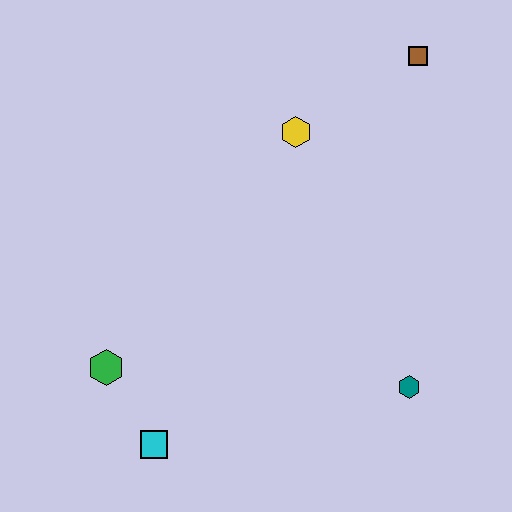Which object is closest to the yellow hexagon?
The brown square is closest to the yellow hexagon.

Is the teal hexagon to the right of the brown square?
No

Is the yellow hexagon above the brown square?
No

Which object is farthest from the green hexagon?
The brown square is farthest from the green hexagon.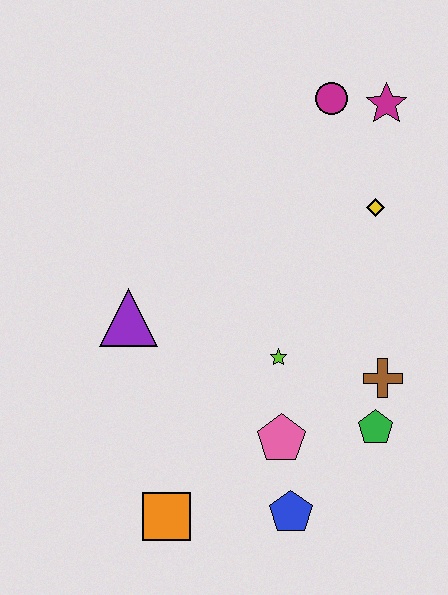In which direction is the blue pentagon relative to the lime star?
The blue pentagon is below the lime star.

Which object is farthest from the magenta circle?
The orange square is farthest from the magenta circle.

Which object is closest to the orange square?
The blue pentagon is closest to the orange square.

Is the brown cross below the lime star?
Yes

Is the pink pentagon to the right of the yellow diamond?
No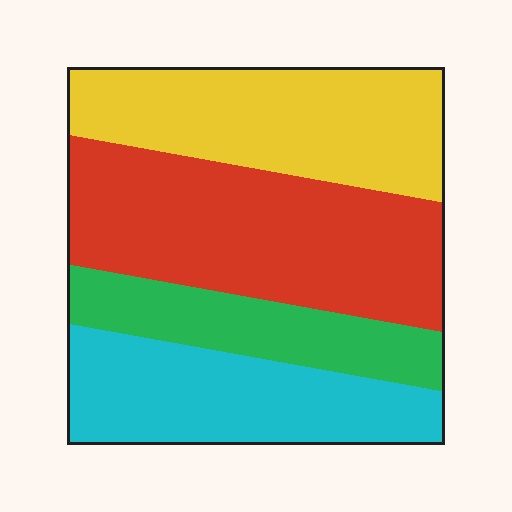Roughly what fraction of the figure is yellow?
Yellow covers 27% of the figure.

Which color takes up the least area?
Green, at roughly 15%.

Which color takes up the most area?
Red, at roughly 35%.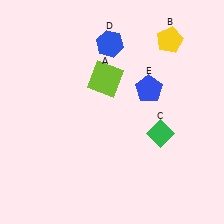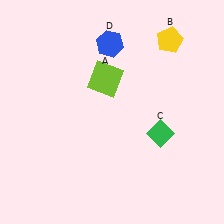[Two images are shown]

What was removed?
The blue pentagon (E) was removed in Image 2.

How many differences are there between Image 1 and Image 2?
There is 1 difference between the two images.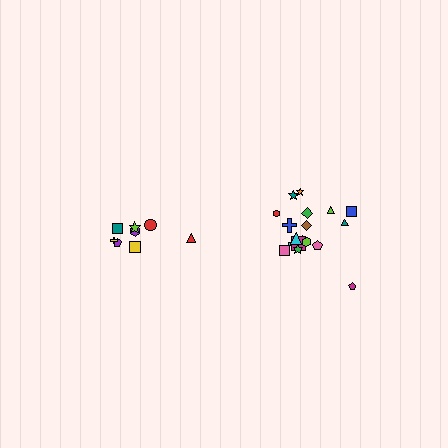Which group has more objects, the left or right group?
The right group.